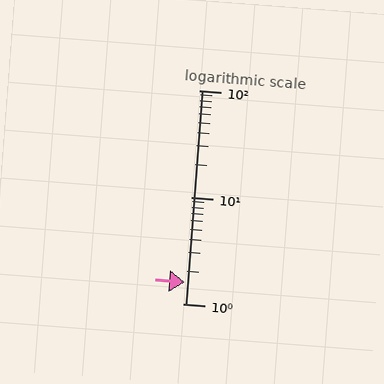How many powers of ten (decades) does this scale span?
The scale spans 2 decades, from 1 to 100.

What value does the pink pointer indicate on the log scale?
The pointer indicates approximately 1.6.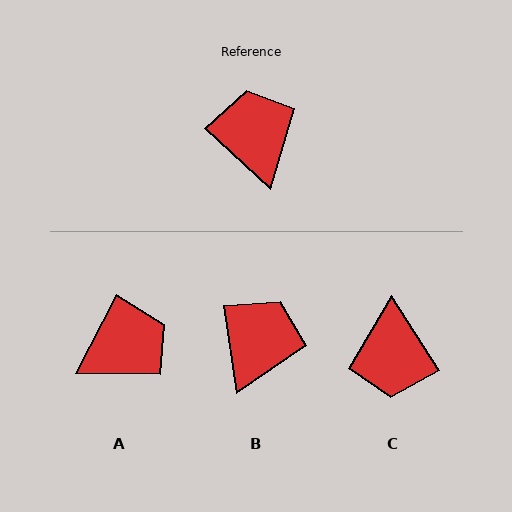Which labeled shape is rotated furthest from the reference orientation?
C, about 166 degrees away.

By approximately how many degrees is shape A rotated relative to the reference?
Approximately 74 degrees clockwise.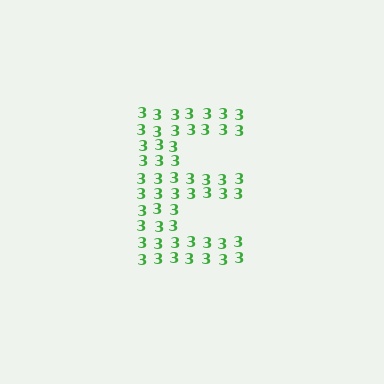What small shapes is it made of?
It is made of small digit 3's.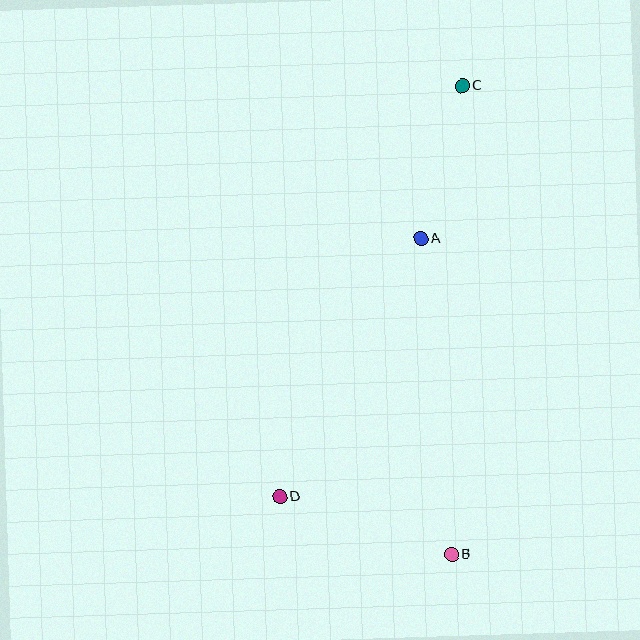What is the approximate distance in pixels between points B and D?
The distance between B and D is approximately 181 pixels.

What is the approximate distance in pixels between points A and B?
The distance between A and B is approximately 317 pixels.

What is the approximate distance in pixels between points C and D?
The distance between C and D is approximately 450 pixels.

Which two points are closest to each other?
Points A and C are closest to each other.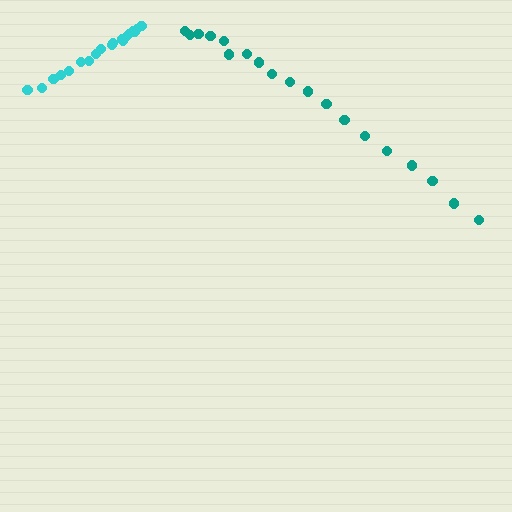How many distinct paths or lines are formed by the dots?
There are 2 distinct paths.